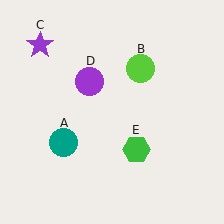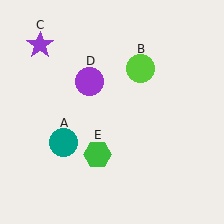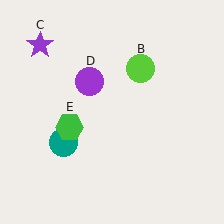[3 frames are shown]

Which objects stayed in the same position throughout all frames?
Teal circle (object A) and lime circle (object B) and purple star (object C) and purple circle (object D) remained stationary.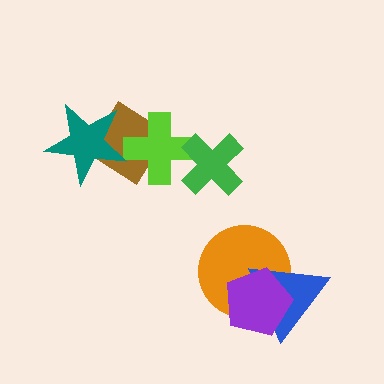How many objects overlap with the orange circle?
2 objects overlap with the orange circle.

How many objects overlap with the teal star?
1 object overlaps with the teal star.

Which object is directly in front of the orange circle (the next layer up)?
The blue triangle is directly in front of the orange circle.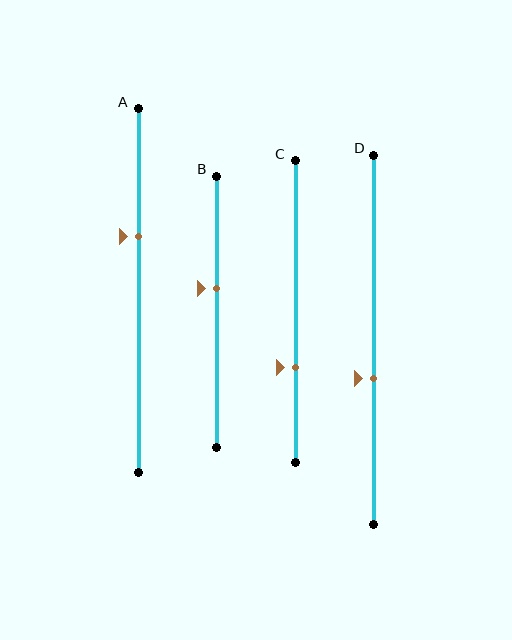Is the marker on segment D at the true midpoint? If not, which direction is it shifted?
No, the marker on segment D is shifted downward by about 10% of the segment length.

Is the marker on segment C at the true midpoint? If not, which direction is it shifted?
No, the marker on segment C is shifted downward by about 19% of the segment length.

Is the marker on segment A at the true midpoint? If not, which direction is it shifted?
No, the marker on segment A is shifted upward by about 15% of the segment length.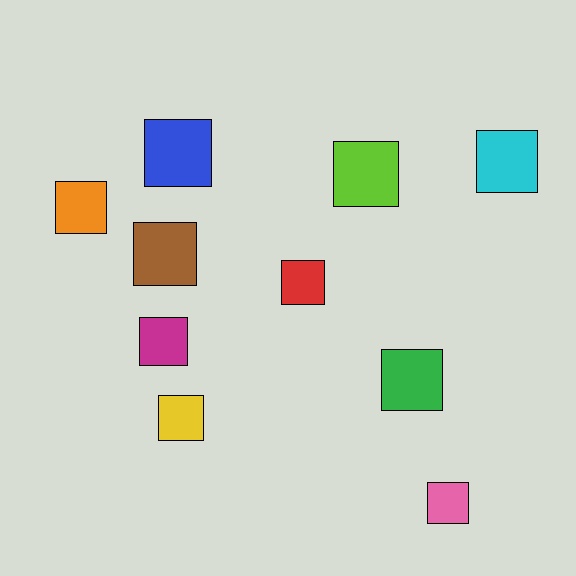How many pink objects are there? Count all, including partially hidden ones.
There is 1 pink object.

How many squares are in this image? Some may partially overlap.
There are 10 squares.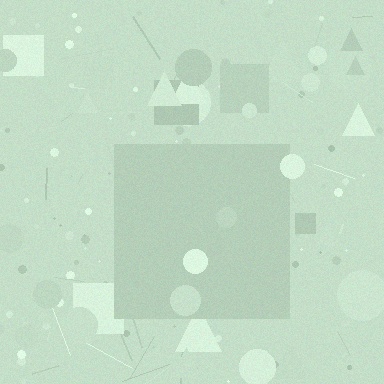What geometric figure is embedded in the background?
A square is embedded in the background.